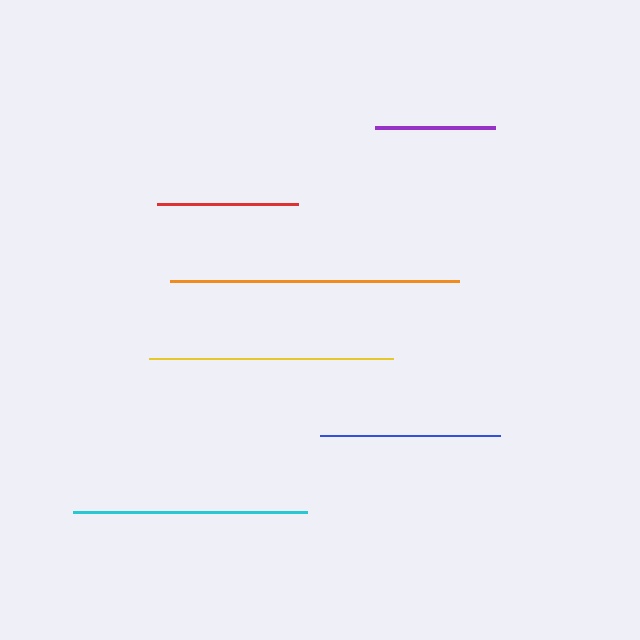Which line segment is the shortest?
The purple line is the shortest at approximately 120 pixels.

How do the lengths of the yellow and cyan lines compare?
The yellow and cyan lines are approximately the same length.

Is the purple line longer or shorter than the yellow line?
The yellow line is longer than the purple line.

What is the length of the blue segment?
The blue segment is approximately 180 pixels long.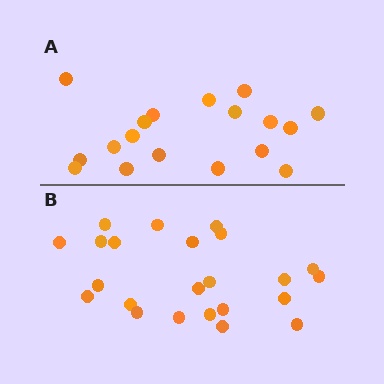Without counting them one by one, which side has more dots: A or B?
Region B (the bottom region) has more dots.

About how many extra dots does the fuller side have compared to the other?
Region B has about 5 more dots than region A.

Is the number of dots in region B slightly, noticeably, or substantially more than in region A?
Region B has noticeably more, but not dramatically so. The ratio is roughly 1.3 to 1.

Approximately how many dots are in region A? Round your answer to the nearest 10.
About 20 dots. (The exact count is 18, which rounds to 20.)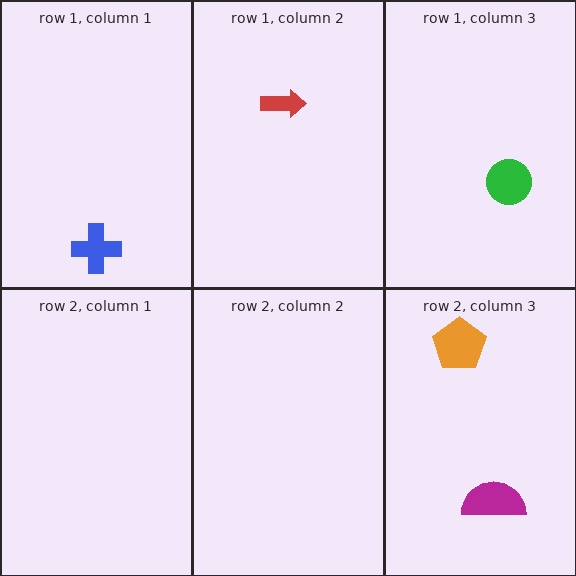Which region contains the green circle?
The row 1, column 3 region.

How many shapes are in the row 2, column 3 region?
2.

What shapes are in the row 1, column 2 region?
The red arrow.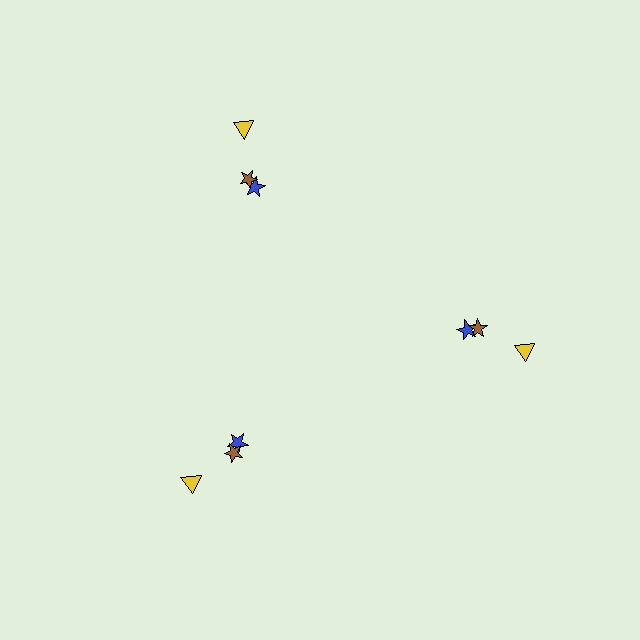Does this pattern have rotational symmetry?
Yes, this pattern has 3-fold rotational symmetry. It looks the same after rotating 120 degrees around the center.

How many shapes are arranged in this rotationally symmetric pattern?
There are 9 shapes, arranged in 3 groups of 3.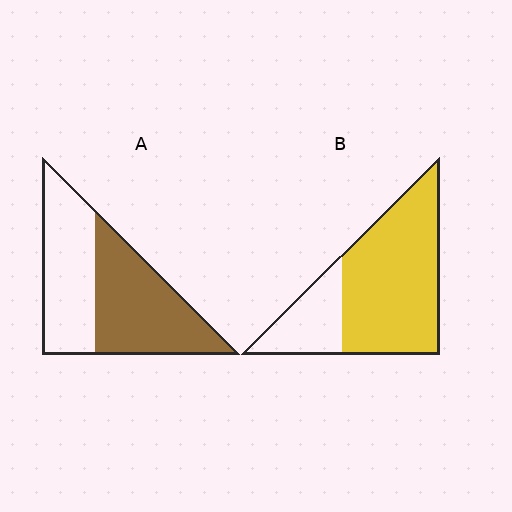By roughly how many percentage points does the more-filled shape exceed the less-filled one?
By roughly 20 percentage points (B over A).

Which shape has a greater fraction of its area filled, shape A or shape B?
Shape B.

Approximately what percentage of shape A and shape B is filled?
A is approximately 55% and B is approximately 75%.